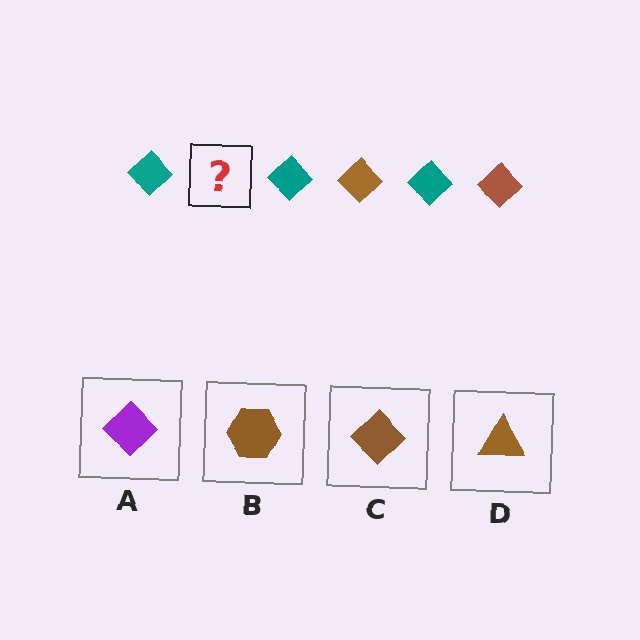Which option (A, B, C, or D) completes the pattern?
C.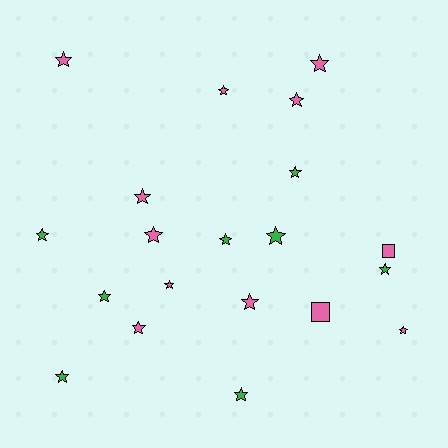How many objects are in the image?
There are 20 objects.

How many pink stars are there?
There are 10 pink stars.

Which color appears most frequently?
Pink, with 12 objects.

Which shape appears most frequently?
Star, with 18 objects.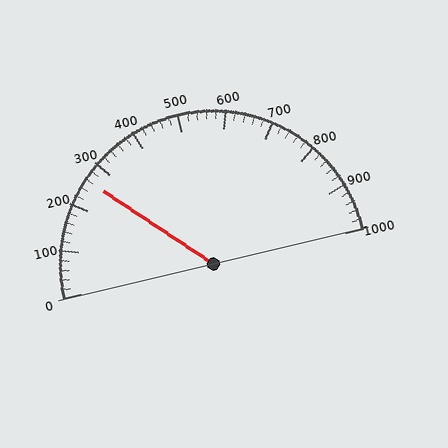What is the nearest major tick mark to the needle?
The nearest major tick mark is 300.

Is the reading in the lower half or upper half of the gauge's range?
The reading is in the lower half of the range (0 to 1000).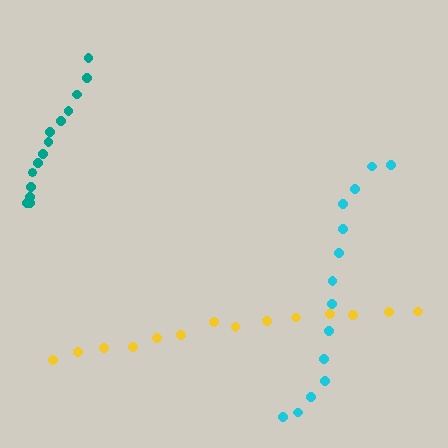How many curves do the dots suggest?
There are 3 distinct paths.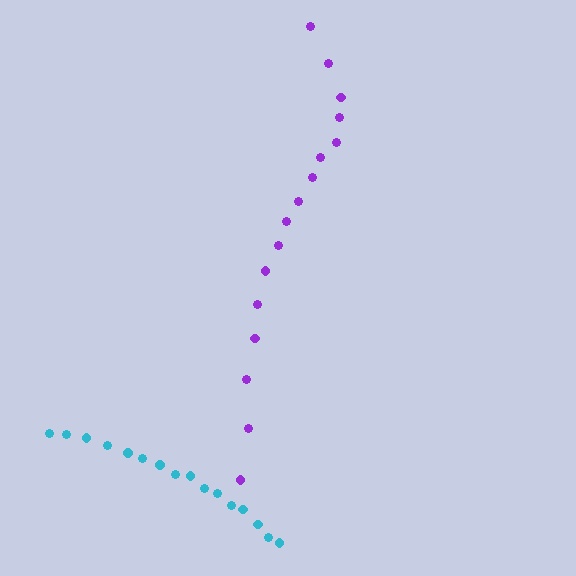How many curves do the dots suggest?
There are 2 distinct paths.